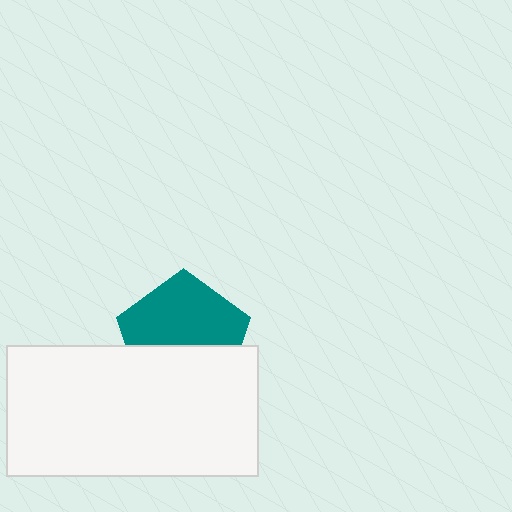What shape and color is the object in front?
The object in front is a white rectangle.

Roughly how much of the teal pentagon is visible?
About half of it is visible (roughly 58%).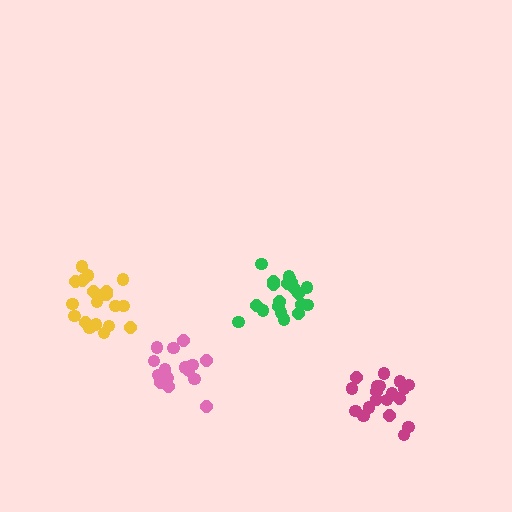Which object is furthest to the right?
The magenta cluster is rightmost.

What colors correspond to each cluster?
The clusters are colored: green, magenta, yellow, pink.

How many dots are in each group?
Group 1: 20 dots, Group 2: 19 dots, Group 3: 20 dots, Group 4: 18 dots (77 total).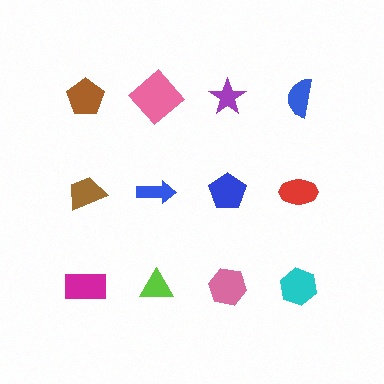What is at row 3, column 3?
A pink hexagon.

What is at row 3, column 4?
A cyan hexagon.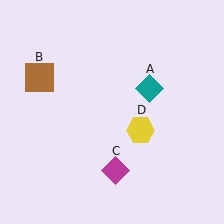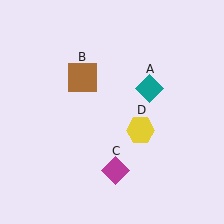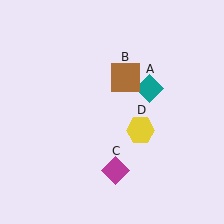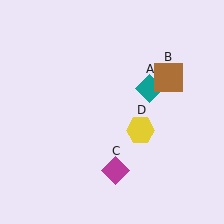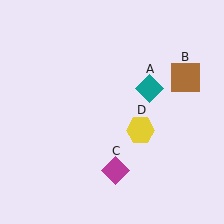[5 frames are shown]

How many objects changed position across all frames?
1 object changed position: brown square (object B).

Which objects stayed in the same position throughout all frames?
Teal diamond (object A) and magenta diamond (object C) and yellow hexagon (object D) remained stationary.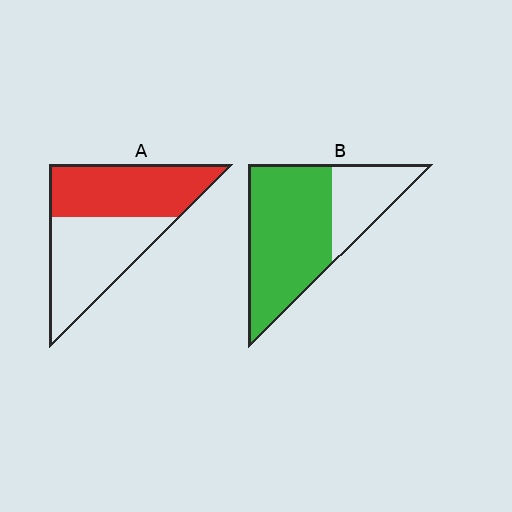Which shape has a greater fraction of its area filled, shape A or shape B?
Shape B.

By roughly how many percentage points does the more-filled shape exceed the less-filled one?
By roughly 20 percentage points (B over A).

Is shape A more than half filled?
Roughly half.